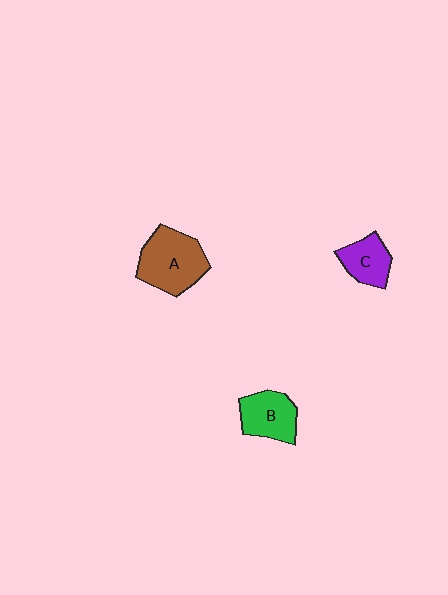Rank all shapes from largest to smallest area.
From largest to smallest: A (brown), B (green), C (purple).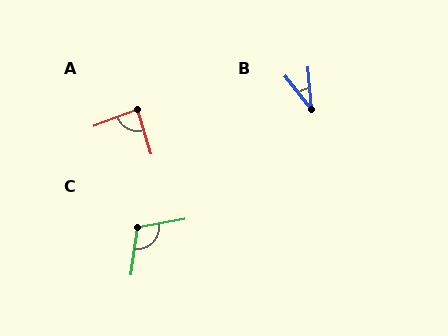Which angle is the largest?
C, at approximately 107 degrees.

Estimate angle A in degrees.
Approximately 87 degrees.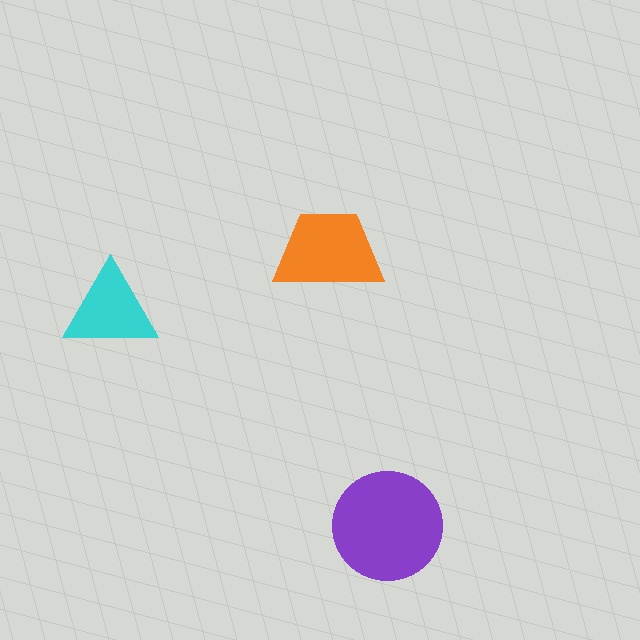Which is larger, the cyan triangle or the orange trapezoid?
The orange trapezoid.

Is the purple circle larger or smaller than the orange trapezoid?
Larger.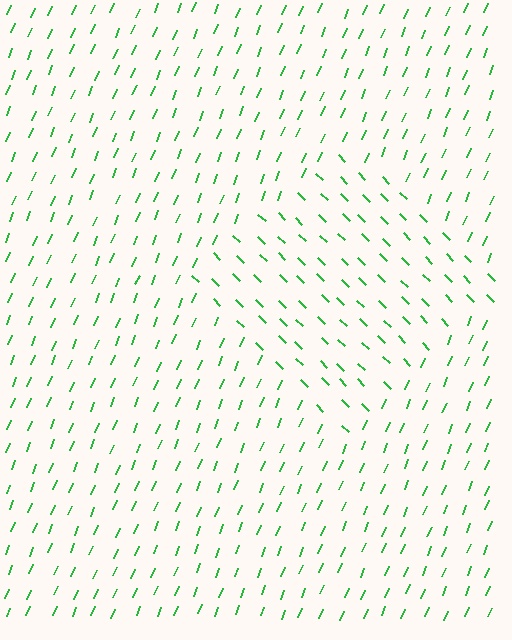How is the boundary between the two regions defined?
The boundary is defined purely by a change in line orientation (approximately 67 degrees difference). All lines are the same color and thickness.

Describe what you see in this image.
The image is filled with small green line segments. A diamond region in the image has lines oriented differently from the surrounding lines, creating a visible texture boundary.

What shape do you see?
I see a diamond.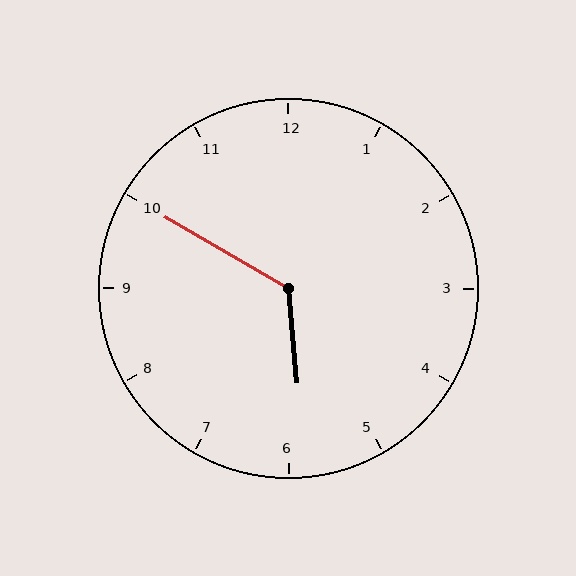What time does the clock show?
5:50.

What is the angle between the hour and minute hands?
Approximately 125 degrees.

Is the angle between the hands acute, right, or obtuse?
It is obtuse.